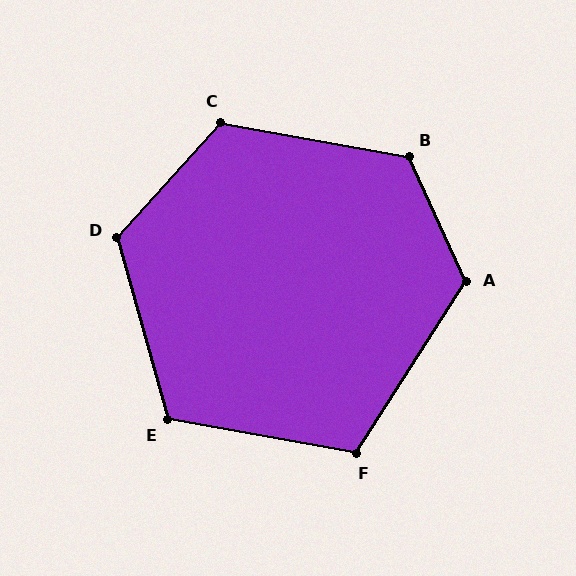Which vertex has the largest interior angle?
B, at approximately 125 degrees.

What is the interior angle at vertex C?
Approximately 122 degrees (obtuse).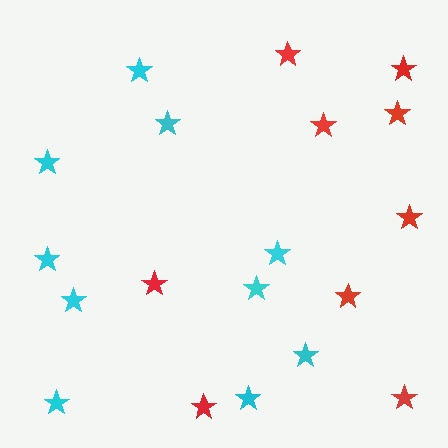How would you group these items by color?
There are 2 groups: one group of cyan stars (10) and one group of red stars (9).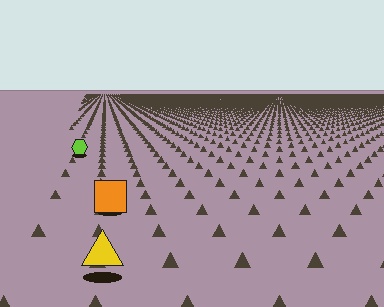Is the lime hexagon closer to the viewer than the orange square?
No. The orange square is closer — you can tell from the texture gradient: the ground texture is coarser near it.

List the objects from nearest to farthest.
From nearest to farthest: the yellow triangle, the orange square, the lime hexagon.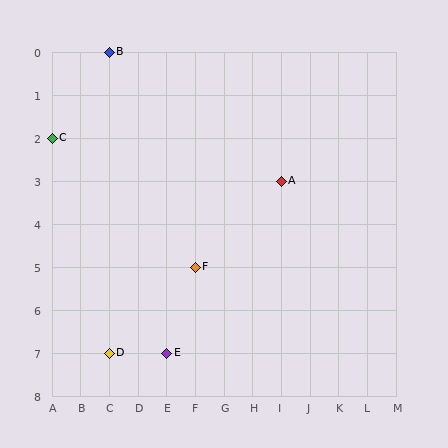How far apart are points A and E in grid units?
Points A and E are 4 columns and 4 rows apart (about 5.7 grid units diagonally).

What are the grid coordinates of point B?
Point B is at grid coordinates (C, 0).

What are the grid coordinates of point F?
Point F is at grid coordinates (F, 5).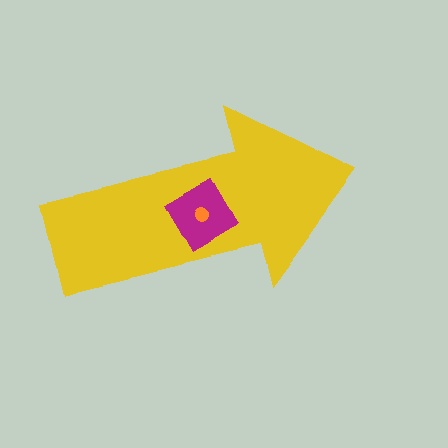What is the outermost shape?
The yellow arrow.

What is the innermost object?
The orange circle.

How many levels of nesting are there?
3.